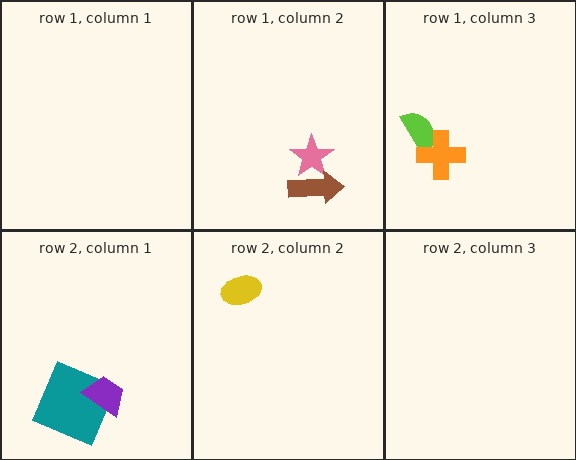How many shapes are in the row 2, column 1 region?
2.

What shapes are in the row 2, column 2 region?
The yellow ellipse.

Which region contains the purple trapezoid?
The row 2, column 1 region.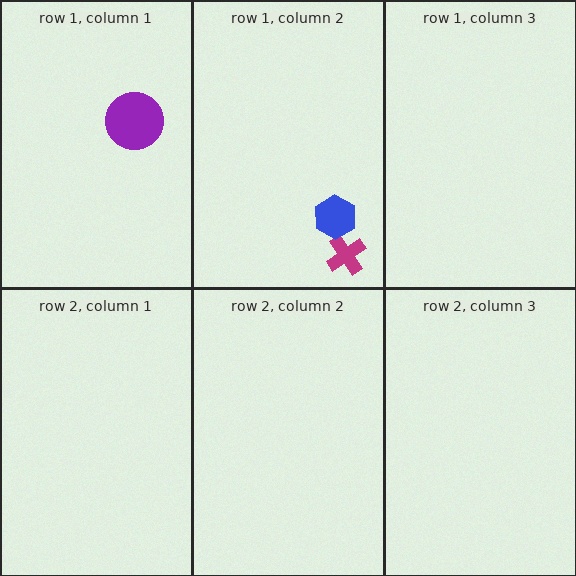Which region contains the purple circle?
The row 1, column 1 region.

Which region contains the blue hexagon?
The row 1, column 2 region.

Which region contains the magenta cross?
The row 1, column 2 region.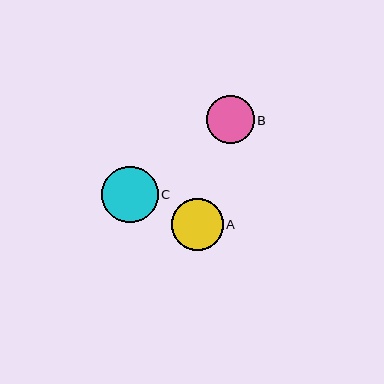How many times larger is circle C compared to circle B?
Circle C is approximately 1.2 times the size of circle B.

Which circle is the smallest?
Circle B is the smallest with a size of approximately 48 pixels.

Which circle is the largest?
Circle C is the largest with a size of approximately 57 pixels.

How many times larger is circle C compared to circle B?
Circle C is approximately 1.2 times the size of circle B.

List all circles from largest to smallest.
From largest to smallest: C, A, B.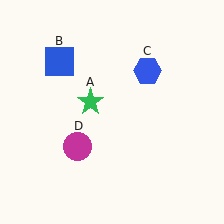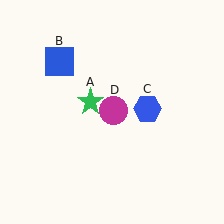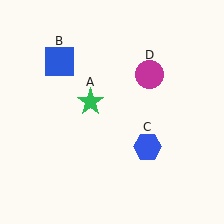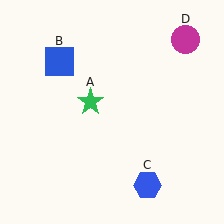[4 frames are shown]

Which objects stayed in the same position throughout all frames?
Green star (object A) and blue square (object B) remained stationary.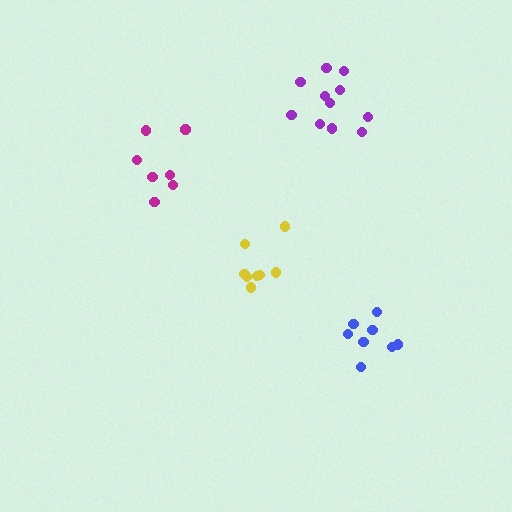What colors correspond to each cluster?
The clusters are colored: yellow, purple, magenta, blue.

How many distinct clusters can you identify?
There are 4 distinct clusters.